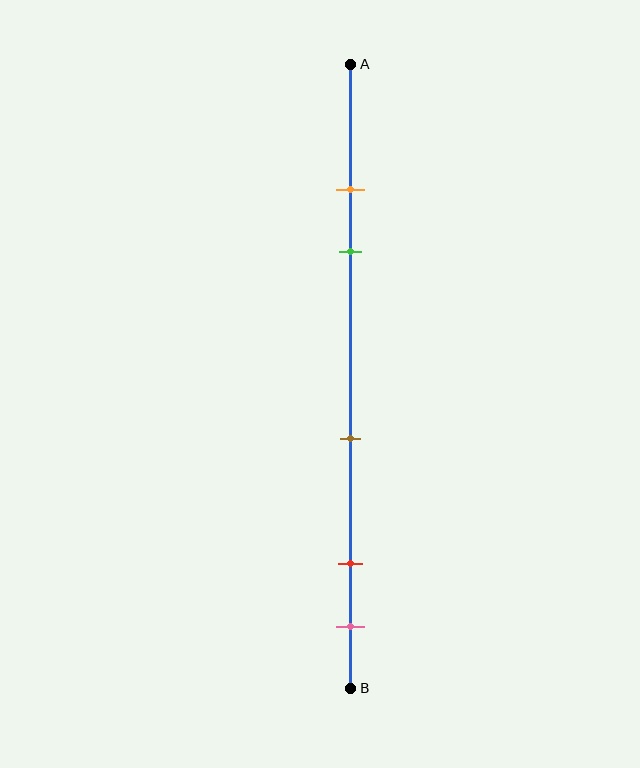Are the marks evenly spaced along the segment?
No, the marks are not evenly spaced.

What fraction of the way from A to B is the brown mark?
The brown mark is approximately 60% (0.6) of the way from A to B.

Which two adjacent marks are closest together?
The orange and green marks are the closest adjacent pair.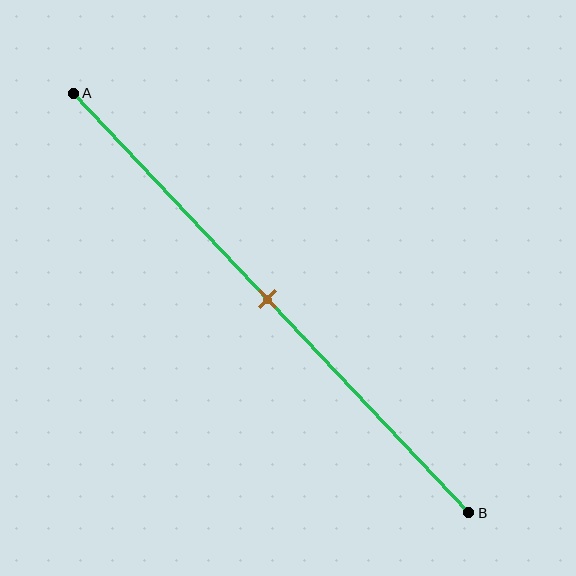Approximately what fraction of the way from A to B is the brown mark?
The brown mark is approximately 50% of the way from A to B.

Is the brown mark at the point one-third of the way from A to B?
No, the mark is at about 50% from A, not at the 33% one-third point.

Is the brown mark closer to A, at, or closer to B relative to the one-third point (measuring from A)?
The brown mark is closer to point B than the one-third point of segment AB.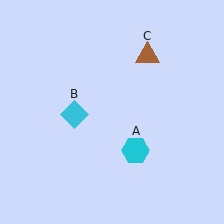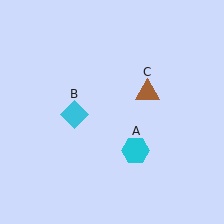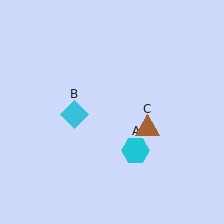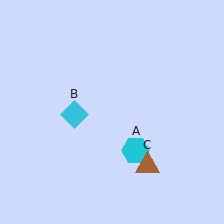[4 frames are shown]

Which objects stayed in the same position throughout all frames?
Cyan hexagon (object A) and cyan diamond (object B) remained stationary.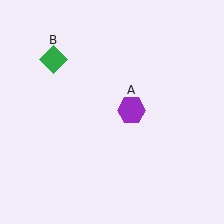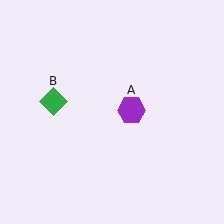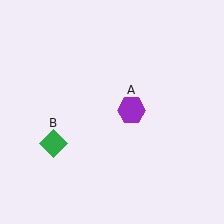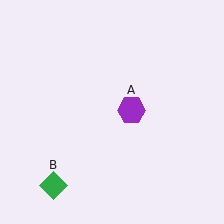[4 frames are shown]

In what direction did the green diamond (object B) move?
The green diamond (object B) moved down.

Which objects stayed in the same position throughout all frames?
Purple hexagon (object A) remained stationary.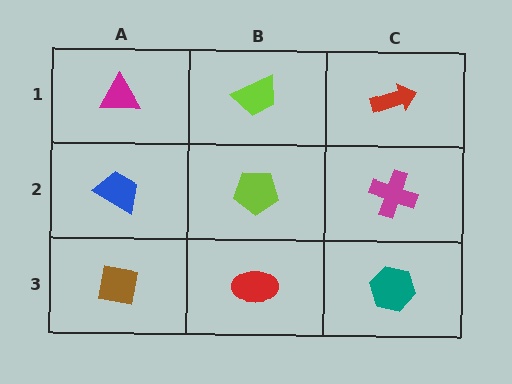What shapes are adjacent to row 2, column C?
A red arrow (row 1, column C), a teal hexagon (row 3, column C), a lime pentagon (row 2, column B).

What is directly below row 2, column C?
A teal hexagon.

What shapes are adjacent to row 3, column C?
A magenta cross (row 2, column C), a red ellipse (row 3, column B).